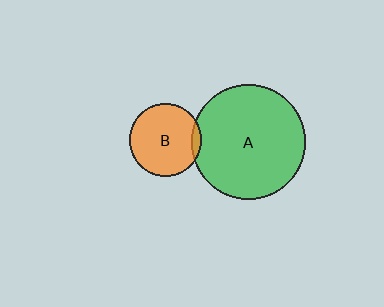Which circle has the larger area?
Circle A (green).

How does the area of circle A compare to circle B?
Approximately 2.5 times.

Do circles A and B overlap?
Yes.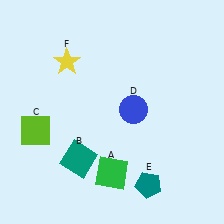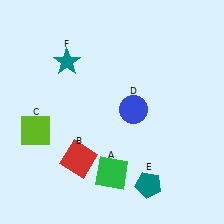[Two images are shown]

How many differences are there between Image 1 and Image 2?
There are 2 differences between the two images.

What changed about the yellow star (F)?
In Image 1, F is yellow. In Image 2, it changed to teal.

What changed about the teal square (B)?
In Image 1, B is teal. In Image 2, it changed to red.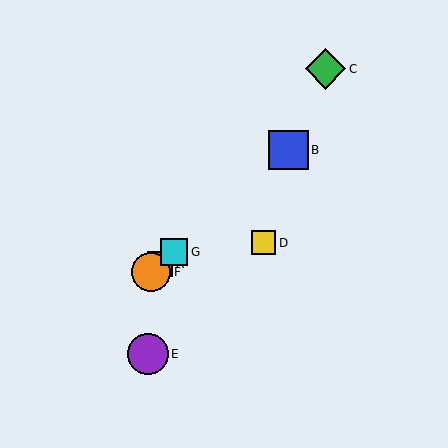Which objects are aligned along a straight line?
Objects A, B, F, G are aligned along a straight line.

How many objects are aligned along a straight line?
4 objects (A, B, F, G) are aligned along a straight line.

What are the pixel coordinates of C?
Object C is at (326, 69).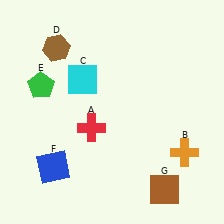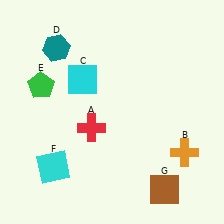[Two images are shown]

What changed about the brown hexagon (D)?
In Image 1, D is brown. In Image 2, it changed to teal.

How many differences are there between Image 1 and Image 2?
There are 2 differences between the two images.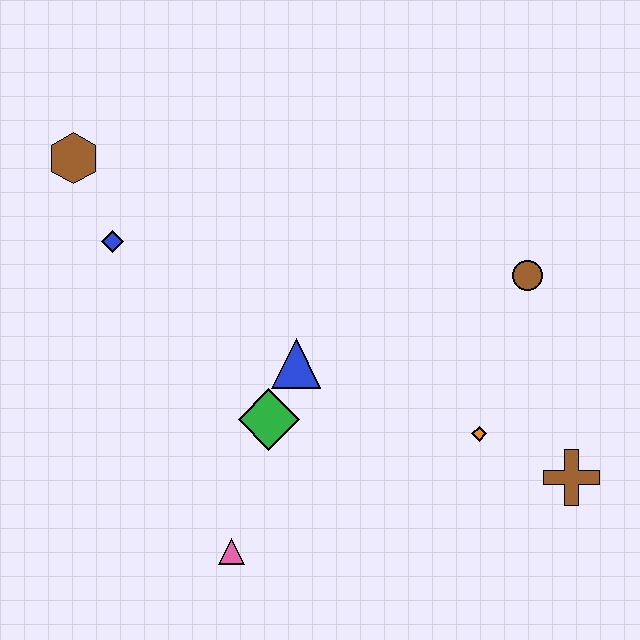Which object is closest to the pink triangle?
The green diamond is closest to the pink triangle.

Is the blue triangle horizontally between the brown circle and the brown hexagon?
Yes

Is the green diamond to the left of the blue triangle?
Yes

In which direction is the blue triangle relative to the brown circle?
The blue triangle is to the left of the brown circle.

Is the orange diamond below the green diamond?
Yes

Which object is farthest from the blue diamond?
The brown cross is farthest from the blue diamond.